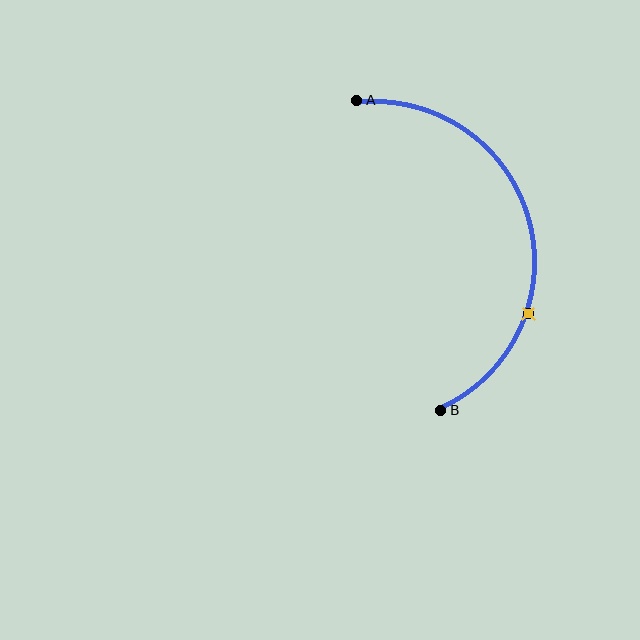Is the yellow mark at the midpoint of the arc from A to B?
No. The yellow mark lies on the arc but is closer to endpoint B. The arc midpoint would be at the point on the curve equidistant along the arc from both A and B.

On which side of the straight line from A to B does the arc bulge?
The arc bulges to the right of the straight line connecting A and B.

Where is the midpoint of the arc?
The arc midpoint is the point on the curve farthest from the straight line joining A and B. It sits to the right of that line.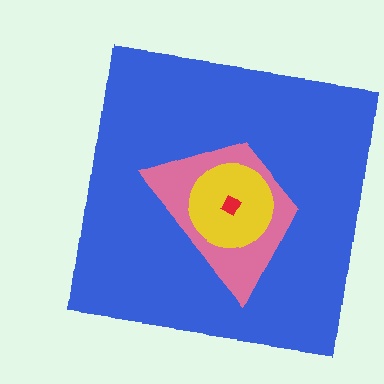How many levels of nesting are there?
4.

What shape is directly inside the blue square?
The pink trapezoid.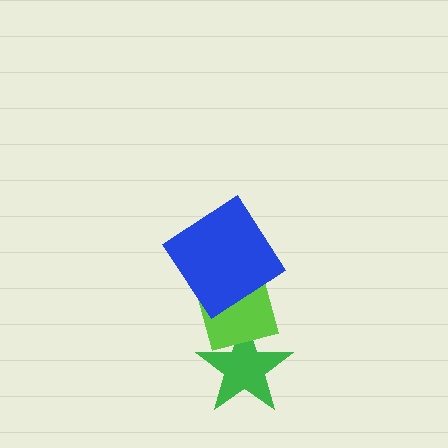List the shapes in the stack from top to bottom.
From top to bottom: the blue diamond, the lime square, the green star.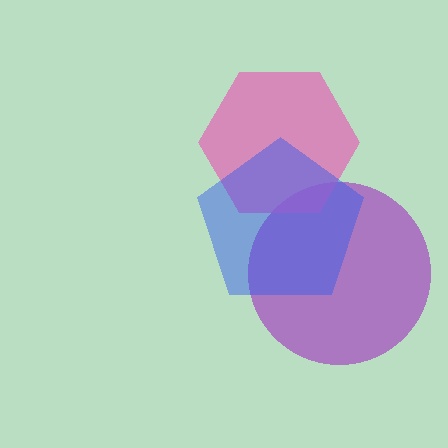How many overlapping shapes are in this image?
There are 3 overlapping shapes in the image.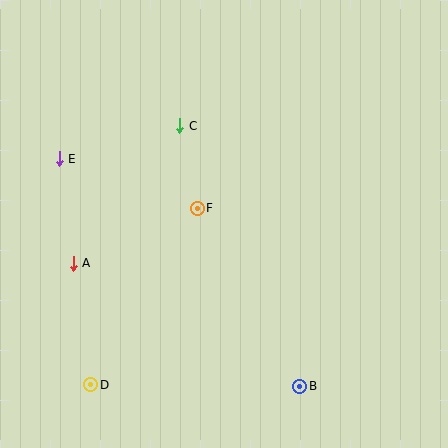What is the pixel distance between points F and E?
The distance between F and E is 147 pixels.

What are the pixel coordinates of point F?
Point F is at (197, 208).